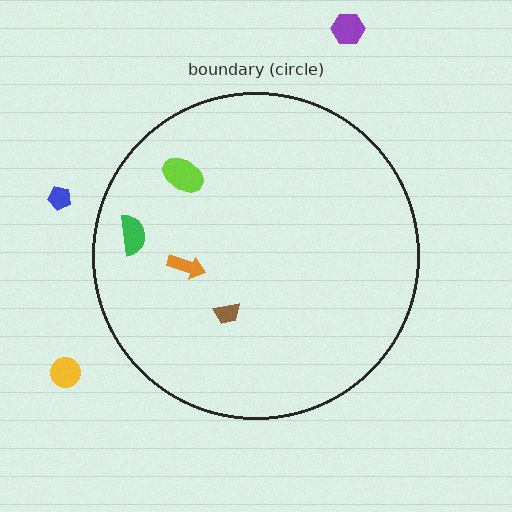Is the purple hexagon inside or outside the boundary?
Outside.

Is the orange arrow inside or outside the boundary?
Inside.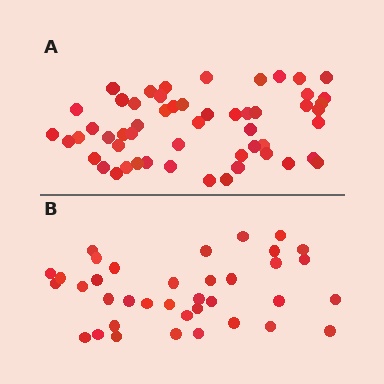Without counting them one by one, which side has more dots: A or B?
Region A (the top region) has more dots.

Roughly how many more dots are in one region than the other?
Region A has approximately 15 more dots than region B.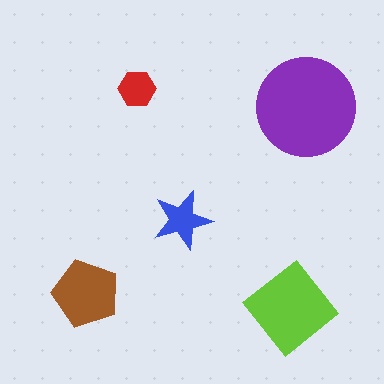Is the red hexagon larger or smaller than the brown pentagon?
Smaller.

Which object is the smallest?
The red hexagon.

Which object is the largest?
The purple circle.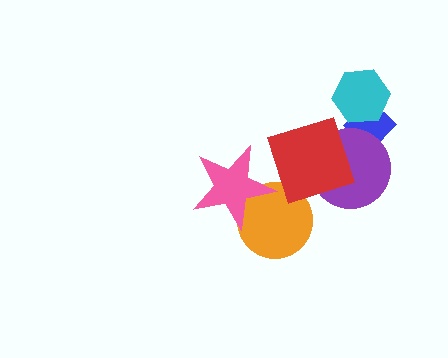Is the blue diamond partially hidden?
Yes, it is partially covered by another shape.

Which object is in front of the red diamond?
The pink star is in front of the red diamond.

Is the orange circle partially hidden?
Yes, it is partially covered by another shape.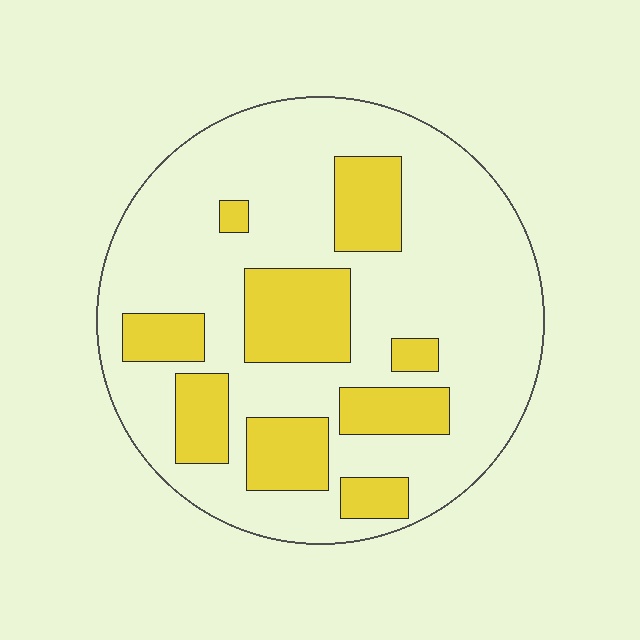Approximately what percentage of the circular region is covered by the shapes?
Approximately 25%.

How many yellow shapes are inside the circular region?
9.